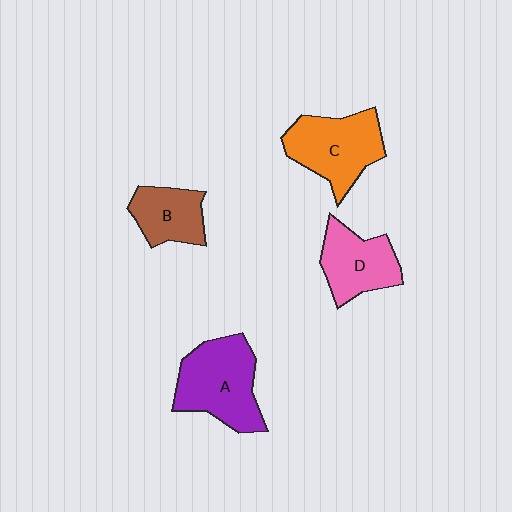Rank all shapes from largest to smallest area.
From largest to smallest: A (purple), C (orange), D (pink), B (brown).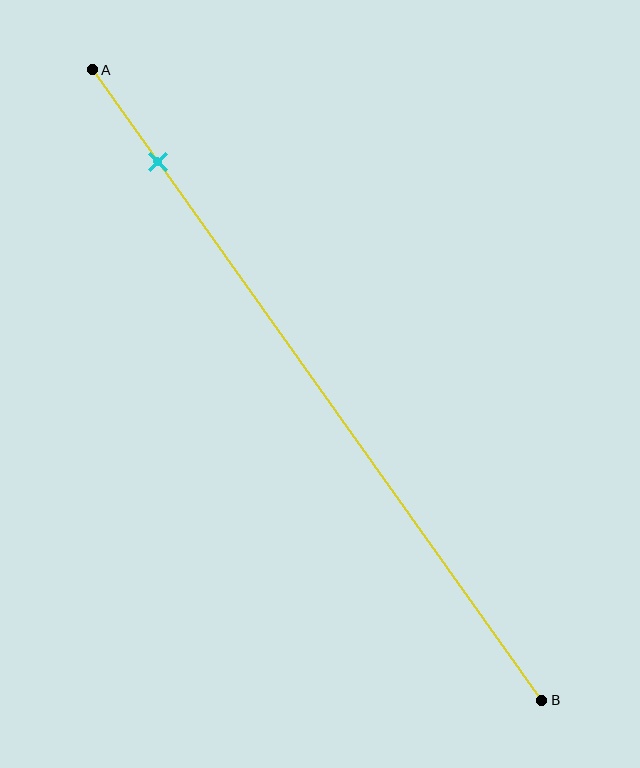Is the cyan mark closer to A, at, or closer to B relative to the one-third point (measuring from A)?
The cyan mark is closer to point A than the one-third point of segment AB.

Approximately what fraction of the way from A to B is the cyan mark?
The cyan mark is approximately 15% of the way from A to B.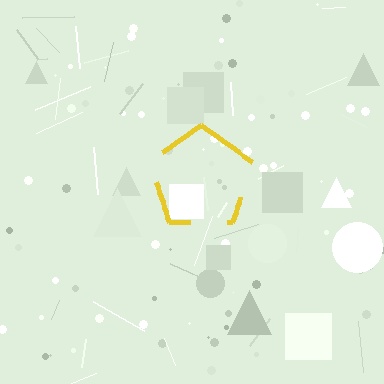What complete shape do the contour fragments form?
The contour fragments form a pentagon.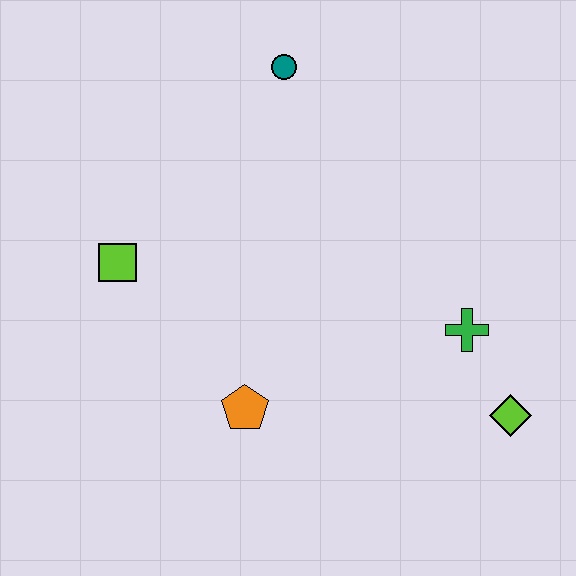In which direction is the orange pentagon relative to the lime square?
The orange pentagon is below the lime square.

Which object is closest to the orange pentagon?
The lime square is closest to the orange pentagon.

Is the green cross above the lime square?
No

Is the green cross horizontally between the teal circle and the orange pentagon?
No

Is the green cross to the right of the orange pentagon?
Yes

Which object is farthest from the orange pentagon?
The teal circle is farthest from the orange pentagon.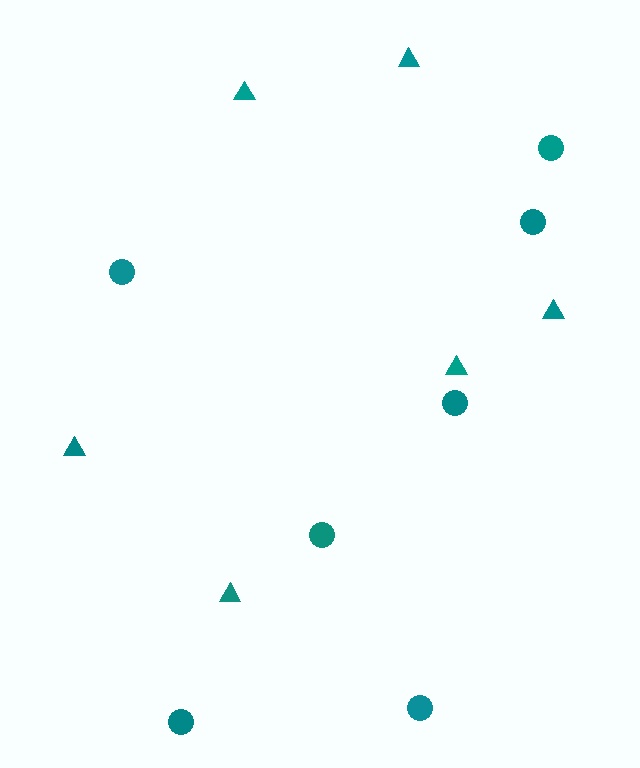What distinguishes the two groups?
There are 2 groups: one group of circles (7) and one group of triangles (6).